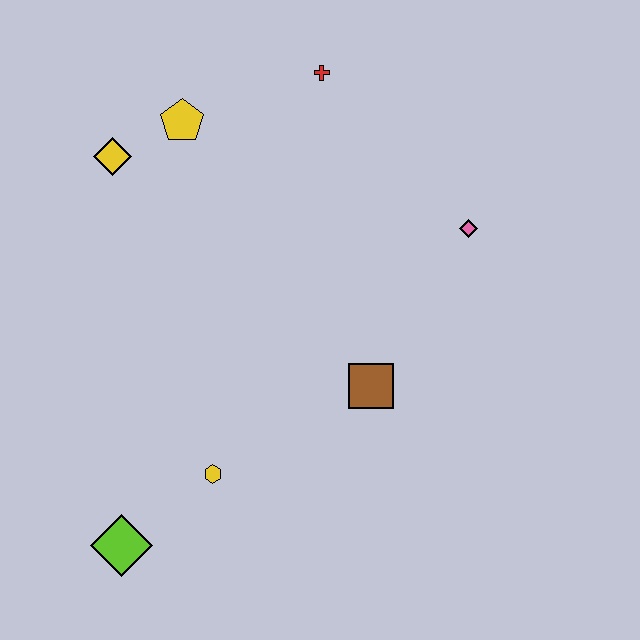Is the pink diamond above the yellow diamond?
No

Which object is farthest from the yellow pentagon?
The lime diamond is farthest from the yellow pentagon.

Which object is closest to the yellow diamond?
The yellow pentagon is closest to the yellow diamond.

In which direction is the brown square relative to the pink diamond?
The brown square is below the pink diamond.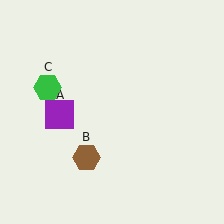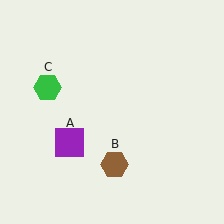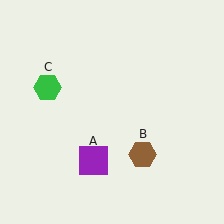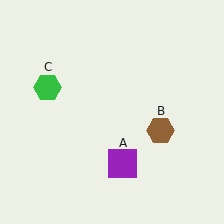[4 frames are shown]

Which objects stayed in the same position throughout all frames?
Green hexagon (object C) remained stationary.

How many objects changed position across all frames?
2 objects changed position: purple square (object A), brown hexagon (object B).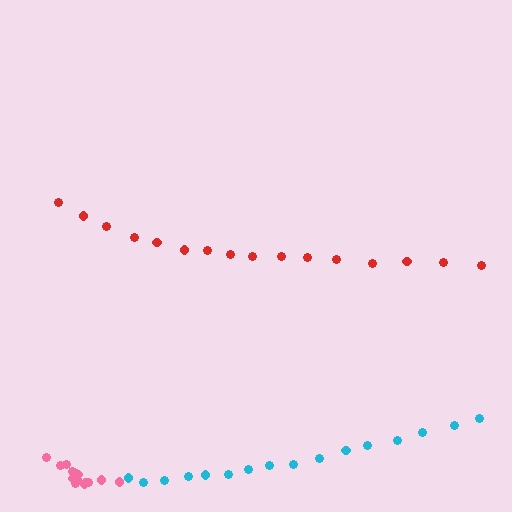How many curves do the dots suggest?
There are 3 distinct paths.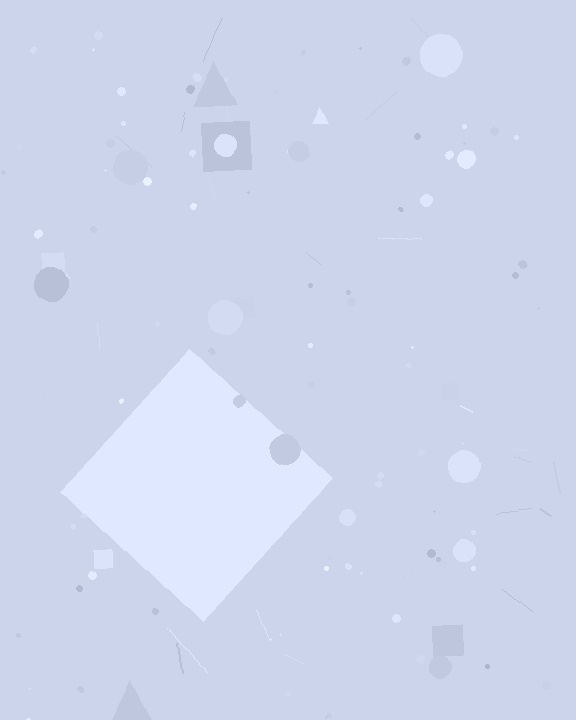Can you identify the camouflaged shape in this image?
The camouflaged shape is a diamond.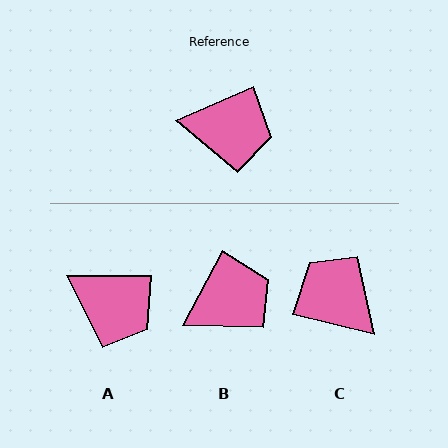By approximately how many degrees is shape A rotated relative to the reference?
Approximately 23 degrees clockwise.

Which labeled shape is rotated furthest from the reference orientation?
C, about 142 degrees away.